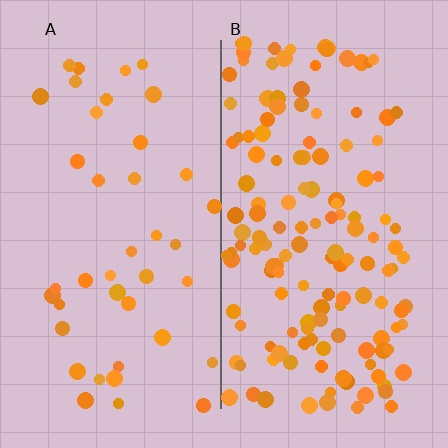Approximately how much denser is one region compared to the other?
Approximately 3.5× — region B over region A.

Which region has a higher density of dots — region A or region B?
B (the right).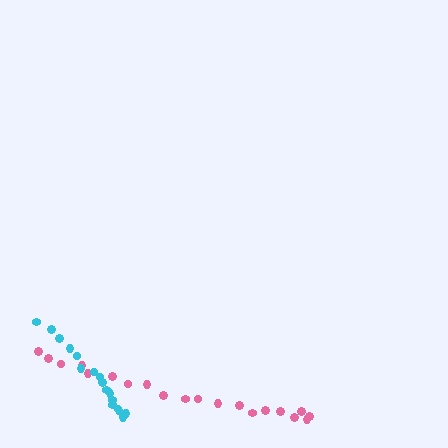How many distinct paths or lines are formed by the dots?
There are 2 distinct paths.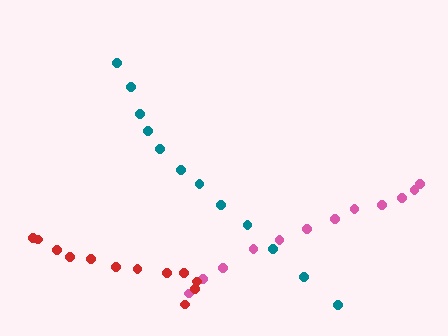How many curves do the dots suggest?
There are 3 distinct paths.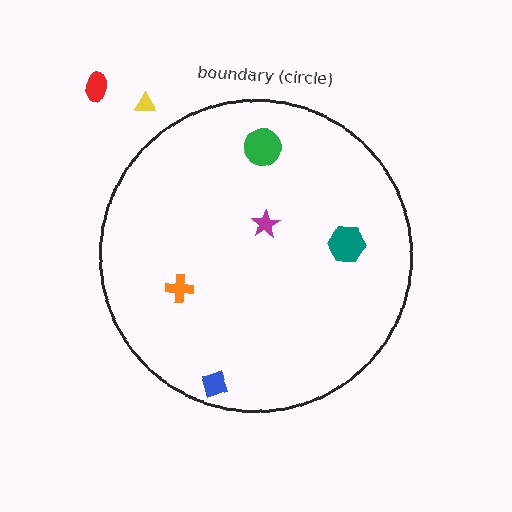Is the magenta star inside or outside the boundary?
Inside.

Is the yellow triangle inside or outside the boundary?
Outside.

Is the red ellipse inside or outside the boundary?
Outside.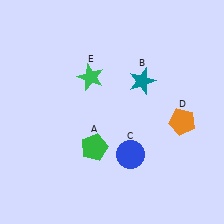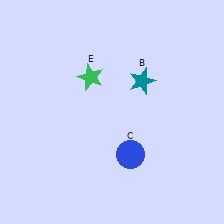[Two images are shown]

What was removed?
The green pentagon (A), the orange pentagon (D) were removed in Image 2.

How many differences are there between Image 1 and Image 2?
There are 2 differences between the two images.